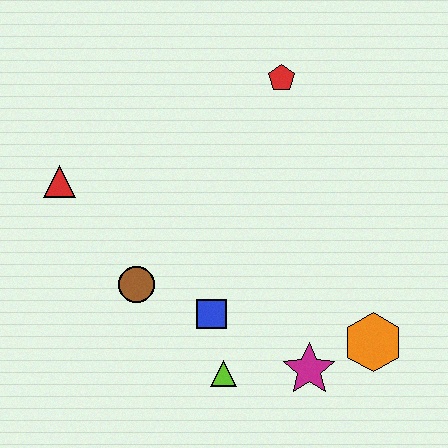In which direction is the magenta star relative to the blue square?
The magenta star is to the right of the blue square.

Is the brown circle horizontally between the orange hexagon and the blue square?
No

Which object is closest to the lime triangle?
The blue square is closest to the lime triangle.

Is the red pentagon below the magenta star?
No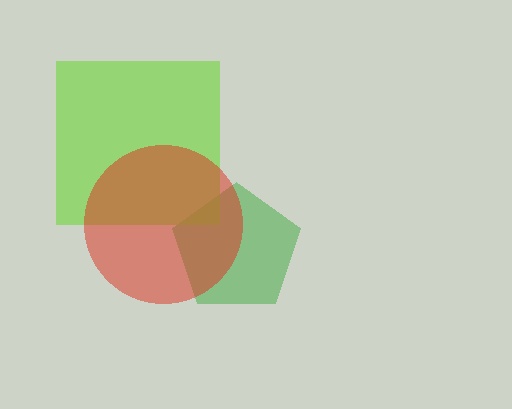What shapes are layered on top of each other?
The layered shapes are: a green pentagon, a lime square, a red circle.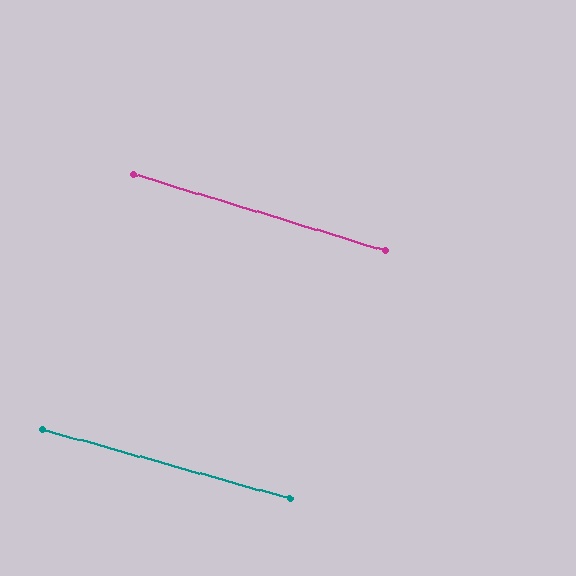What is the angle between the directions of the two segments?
Approximately 1 degree.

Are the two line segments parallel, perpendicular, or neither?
Parallel — their directions differ by only 1.3°.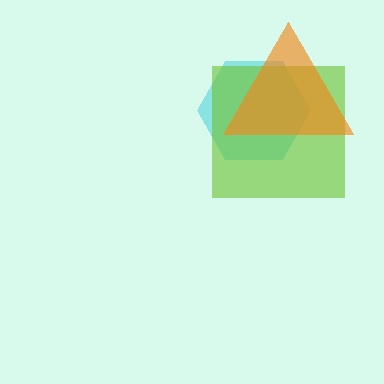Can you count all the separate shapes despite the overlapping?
Yes, there are 3 separate shapes.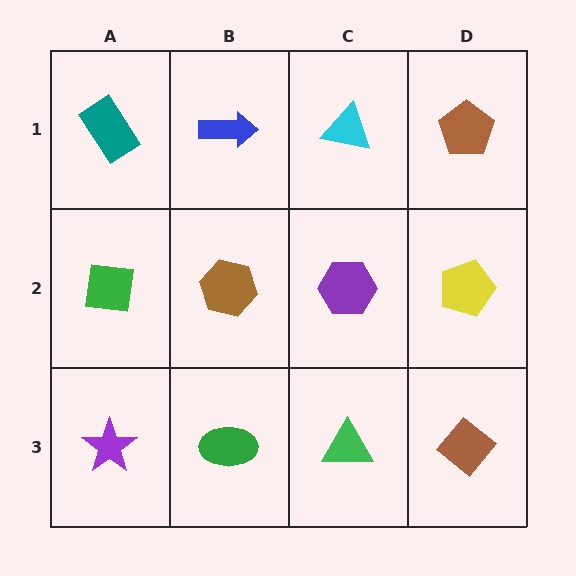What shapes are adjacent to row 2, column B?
A blue arrow (row 1, column B), a green ellipse (row 3, column B), a green square (row 2, column A), a purple hexagon (row 2, column C).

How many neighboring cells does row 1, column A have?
2.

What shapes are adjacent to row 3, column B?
A brown hexagon (row 2, column B), a purple star (row 3, column A), a green triangle (row 3, column C).